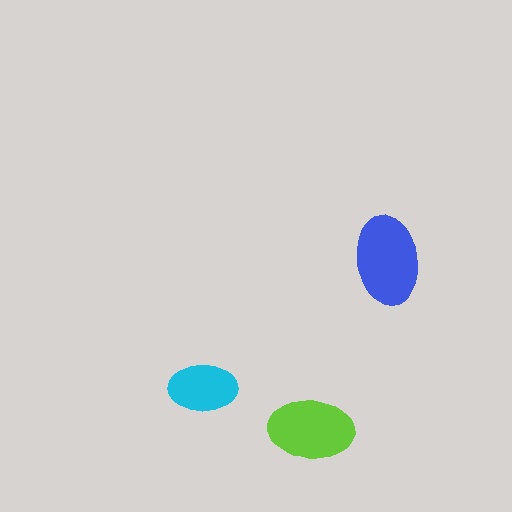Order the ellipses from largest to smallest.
the blue one, the lime one, the cyan one.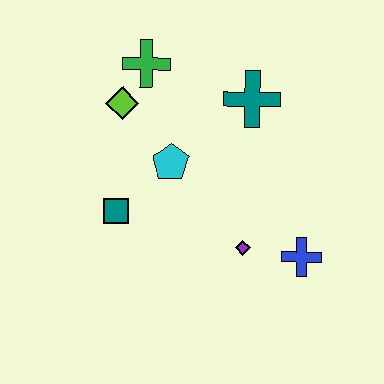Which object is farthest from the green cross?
The blue cross is farthest from the green cross.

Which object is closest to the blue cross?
The purple diamond is closest to the blue cross.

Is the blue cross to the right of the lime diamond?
Yes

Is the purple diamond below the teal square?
Yes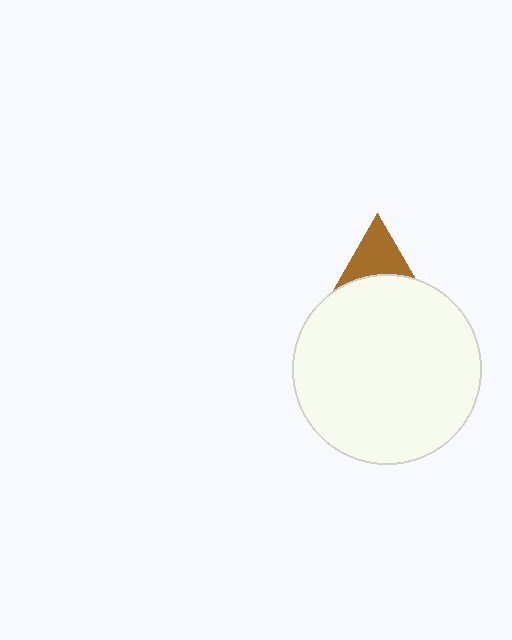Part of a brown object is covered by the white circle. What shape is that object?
It is a triangle.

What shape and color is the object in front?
The object in front is a white circle.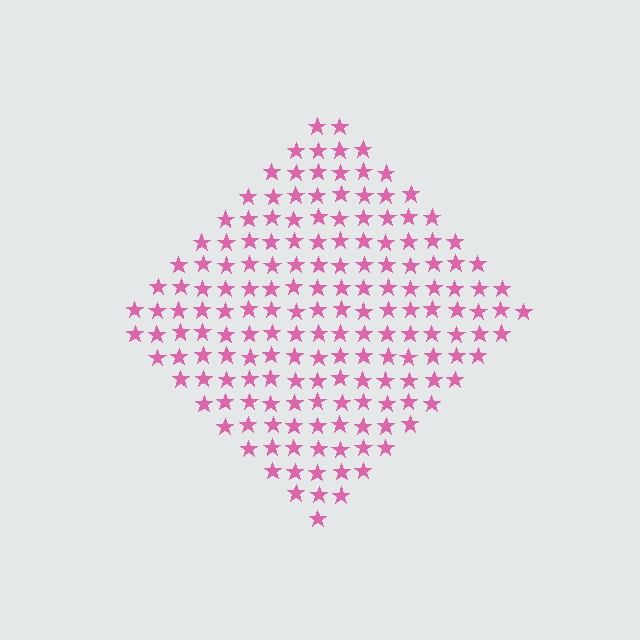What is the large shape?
The large shape is a diamond.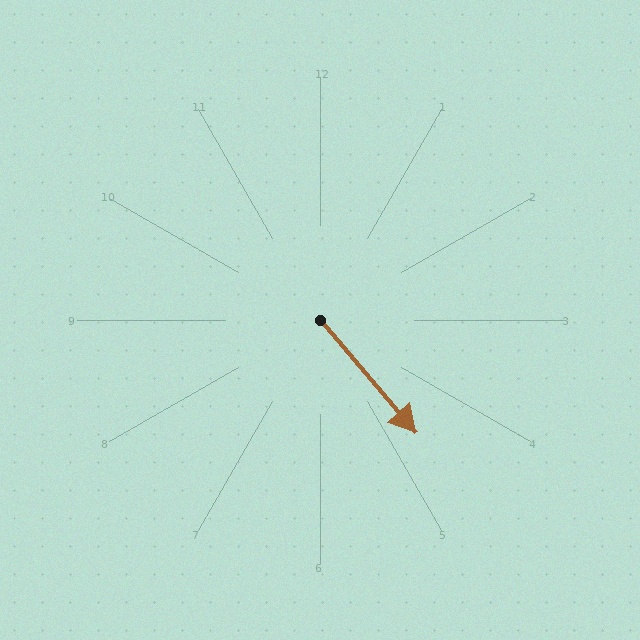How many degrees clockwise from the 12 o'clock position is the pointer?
Approximately 140 degrees.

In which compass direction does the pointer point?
Southeast.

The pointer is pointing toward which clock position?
Roughly 5 o'clock.